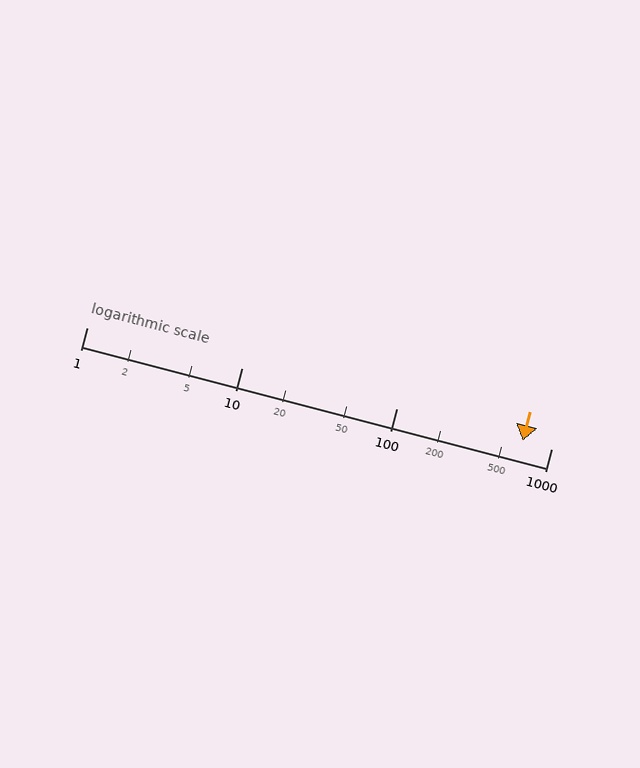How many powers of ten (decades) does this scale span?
The scale spans 3 decades, from 1 to 1000.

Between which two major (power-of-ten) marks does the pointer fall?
The pointer is between 100 and 1000.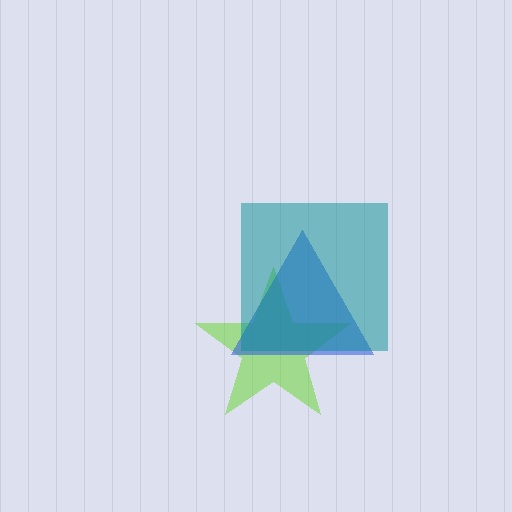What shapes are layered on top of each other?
The layered shapes are: a lime star, a blue triangle, a teal square.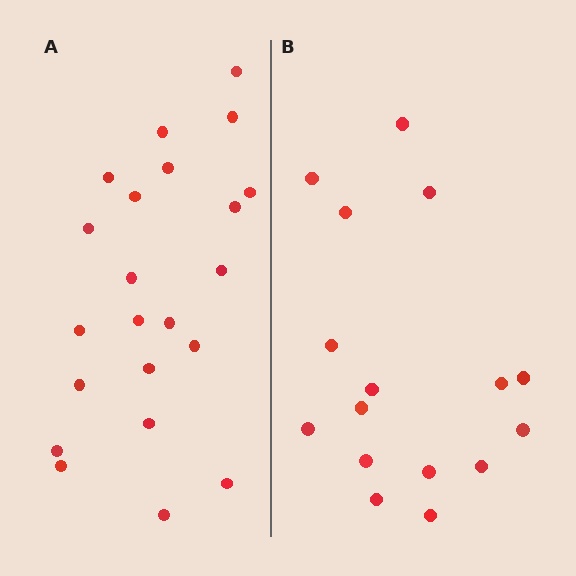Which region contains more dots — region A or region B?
Region A (the left region) has more dots.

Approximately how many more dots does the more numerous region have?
Region A has about 6 more dots than region B.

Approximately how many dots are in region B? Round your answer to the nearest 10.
About 20 dots. (The exact count is 16, which rounds to 20.)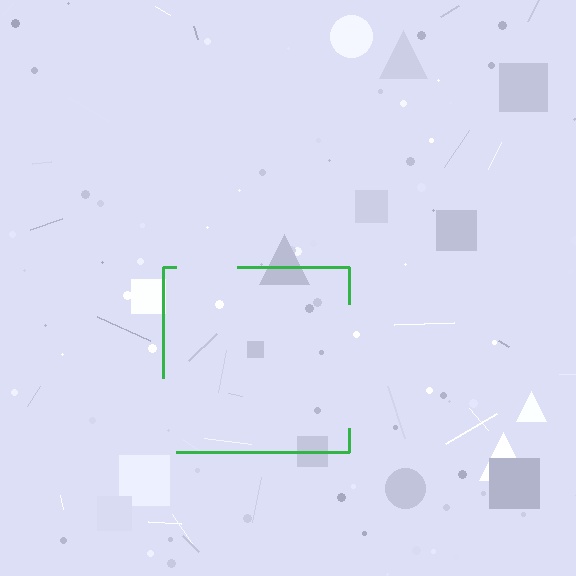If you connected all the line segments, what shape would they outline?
They would outline a square.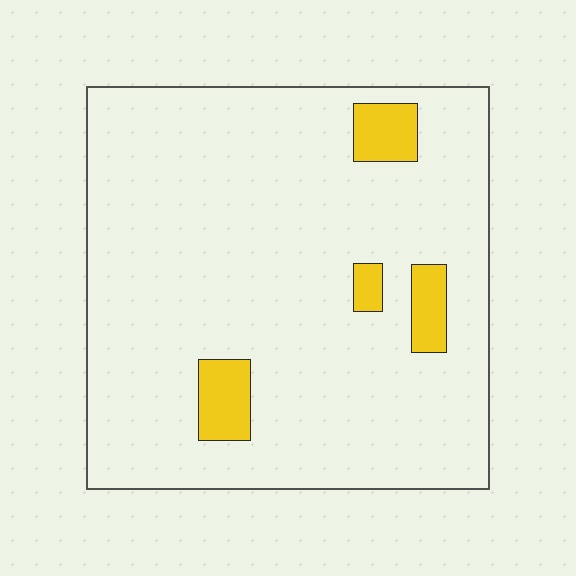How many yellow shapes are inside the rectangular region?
4.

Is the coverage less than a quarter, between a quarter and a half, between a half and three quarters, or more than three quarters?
Less than a quarter.